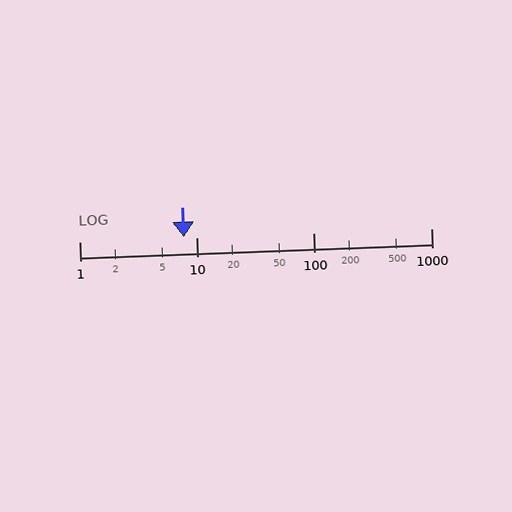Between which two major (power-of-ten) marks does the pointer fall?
The pointer is between 1 and 10.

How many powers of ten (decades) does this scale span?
The scale spans 3 decades, from 1 to 1000.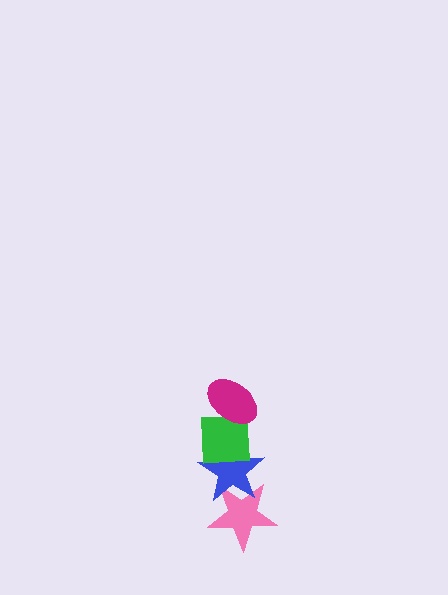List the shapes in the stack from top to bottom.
From top to bottom: the magenta ellipse, the green square, the blue star, the pink star.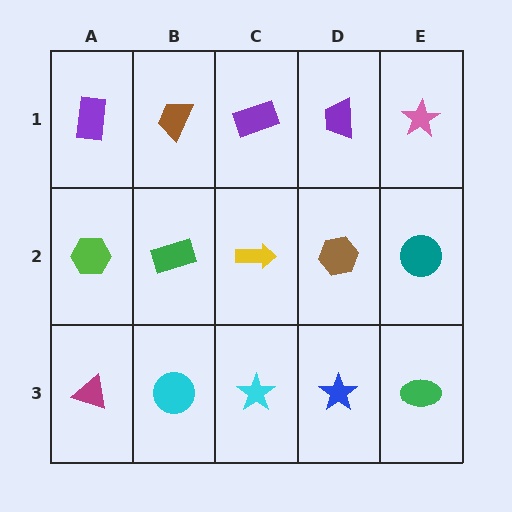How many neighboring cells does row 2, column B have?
4.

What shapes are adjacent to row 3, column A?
A lime hexagon (row 2, column A), a cyan circle (row 3, column B).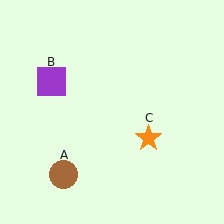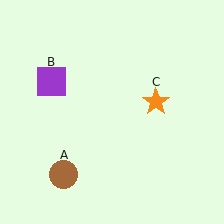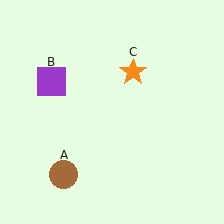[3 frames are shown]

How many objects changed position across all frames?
1 object changed position: orange star (object C).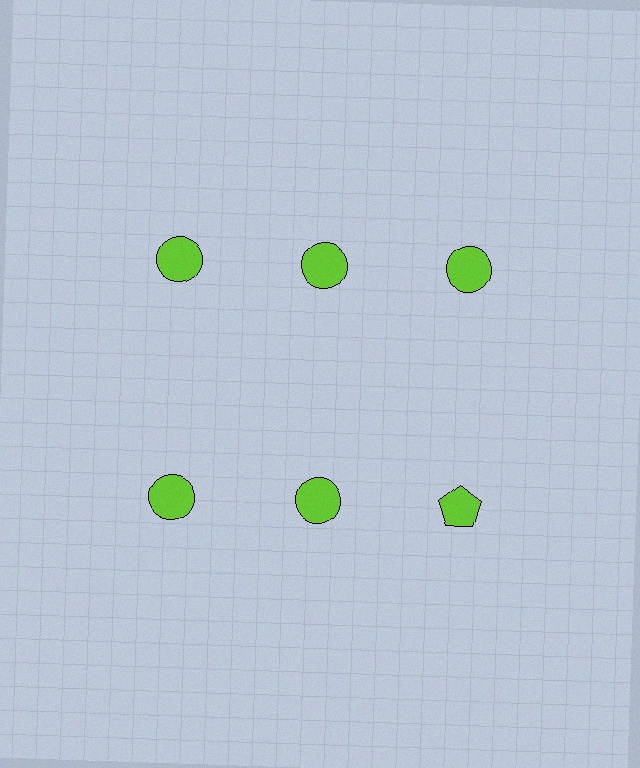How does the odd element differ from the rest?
It has a different shape: pentagon instead of circle.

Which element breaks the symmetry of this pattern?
The lime pentagon in the second row, center column breaks the symmetry. All other shapes are lime circles.